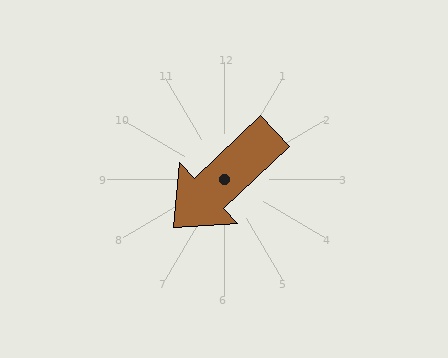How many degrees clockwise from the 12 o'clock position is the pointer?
Approximately 227 degrees.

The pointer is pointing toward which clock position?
Roughly 8 o'clock.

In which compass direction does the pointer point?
Southwest.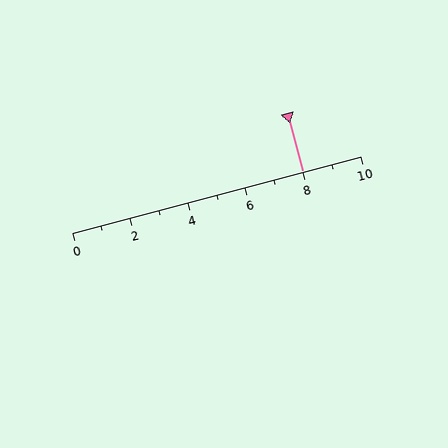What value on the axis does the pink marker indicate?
The marker indicates approximately 8.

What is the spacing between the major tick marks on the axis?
The major ticks are spaced 2 apart.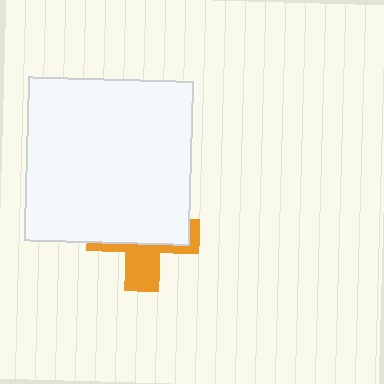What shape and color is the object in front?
The object in front is a white square.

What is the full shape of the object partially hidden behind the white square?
The partially hidden object is an orange cross.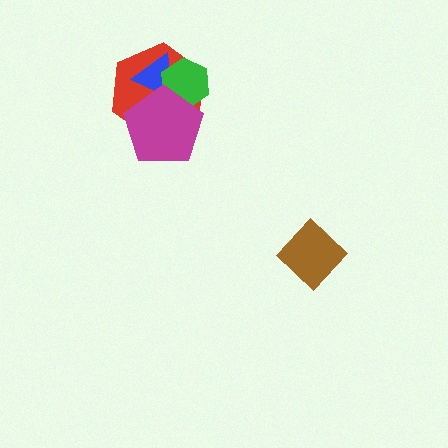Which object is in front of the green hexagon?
The magenta pentagon is in front of the green hexagon.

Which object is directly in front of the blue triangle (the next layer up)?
The green hexagon is directly in front of the blue triangle.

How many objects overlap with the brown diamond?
0 objects overlap with the brown diamond.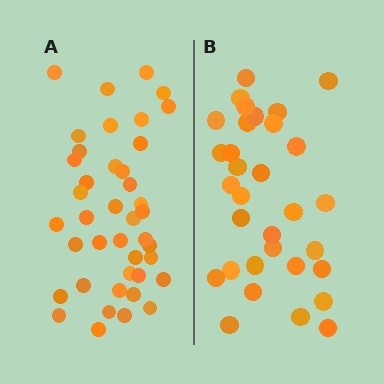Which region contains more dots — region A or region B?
Region A (the left region) has more dots.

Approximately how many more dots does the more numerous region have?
Region A has roughly 8 or so more dots than region B.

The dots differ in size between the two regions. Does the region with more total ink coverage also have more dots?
No. Region B has more total ink coverage because its dots are larger, but region A actually contains more individual dots. Total area can be misleading — the number of items is what matters here.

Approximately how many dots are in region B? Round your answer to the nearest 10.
About 30 dots. (The exact count is 32, which rounds to 30.)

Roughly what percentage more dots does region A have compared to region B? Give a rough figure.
About 30% more.